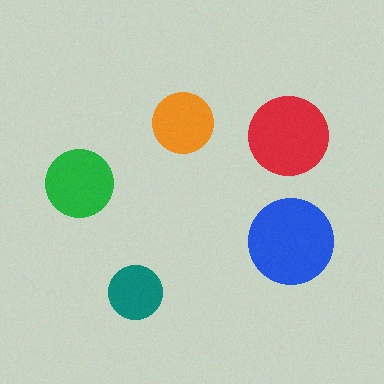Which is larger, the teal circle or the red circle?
The red one.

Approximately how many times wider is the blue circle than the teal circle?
About 1.5 times wider.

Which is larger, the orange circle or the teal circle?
The orange one.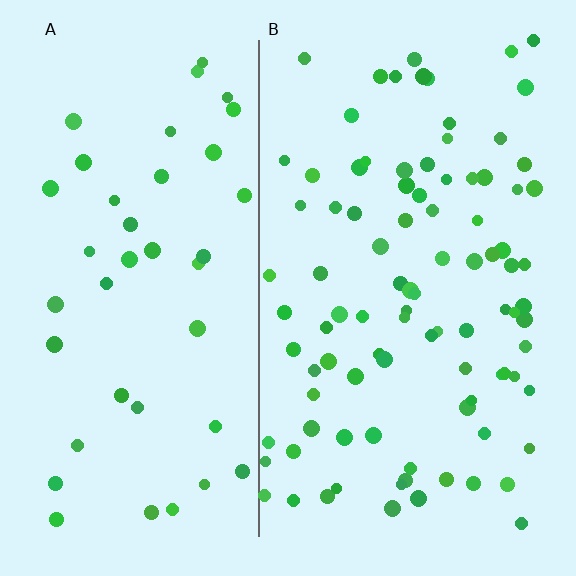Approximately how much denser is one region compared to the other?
Approximately 2.3× — region B over region A.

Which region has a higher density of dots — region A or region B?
B (the right).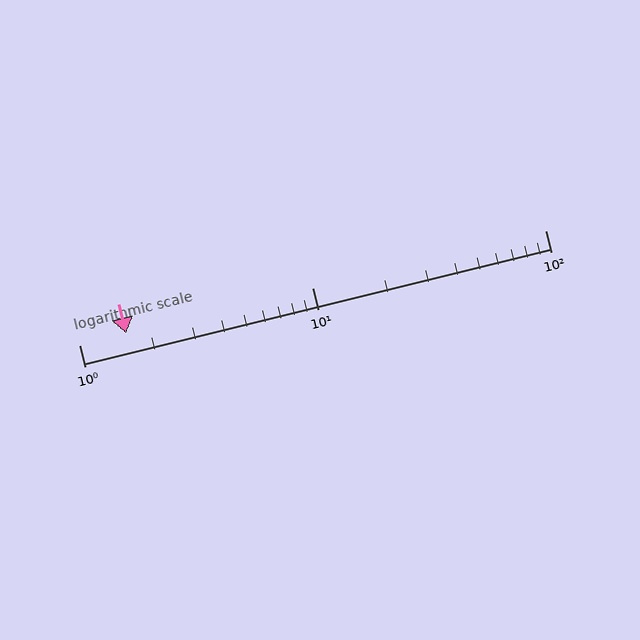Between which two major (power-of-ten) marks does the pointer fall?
The pointer is between 1 and 10.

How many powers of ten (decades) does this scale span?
The scale spans 2 decades, from 1 to 100.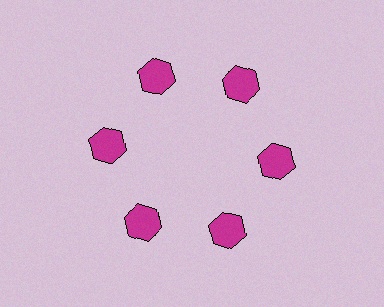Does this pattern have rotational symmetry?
Yes, this pattern has 6-fold rotational symmetry. It looks the same after rotating 60 degrees around the center.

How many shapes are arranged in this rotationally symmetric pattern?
There are 6 shapes, arranged in 6 groups of 1.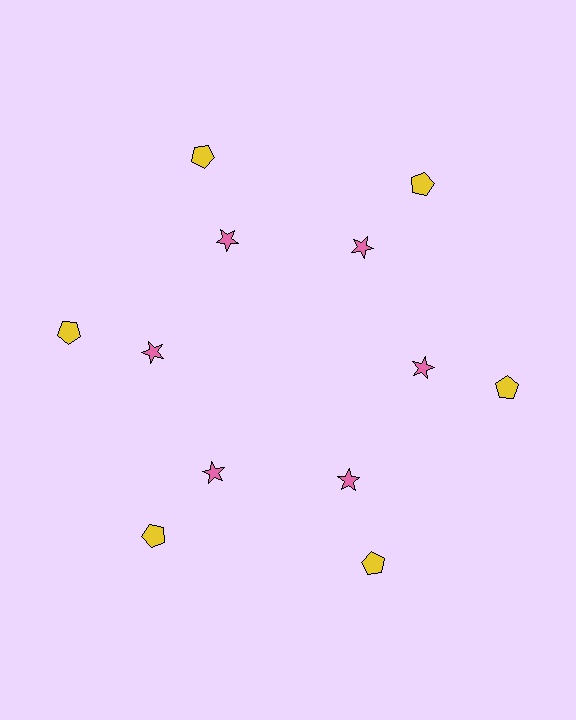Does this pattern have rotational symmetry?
Yes, this pattern has 6-fold rotational symmetry. It looks the same after rotating 60 degrees around the center.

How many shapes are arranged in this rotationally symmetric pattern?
There are 12 shapes, arranged in 6 groups of 2.